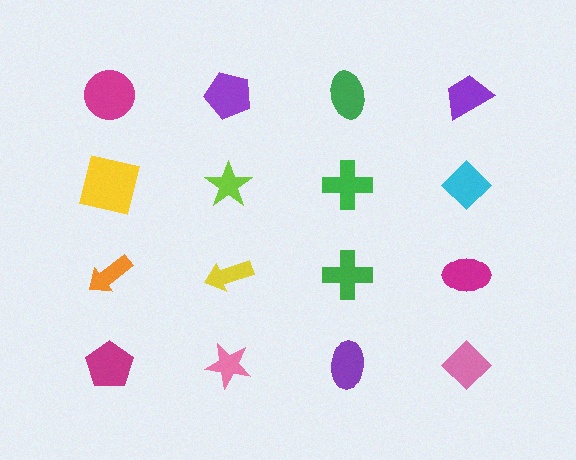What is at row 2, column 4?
A cyan diamond.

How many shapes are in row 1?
4 shapes.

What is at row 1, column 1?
A magenta circle.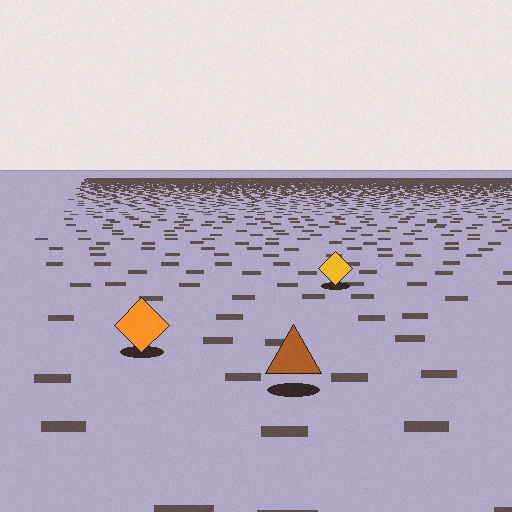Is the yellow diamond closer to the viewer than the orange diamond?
No. The orange diamond is closer — you can tell from the texture gradient: the ground texture is coarser near it.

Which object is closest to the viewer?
The brown triangle is closest. The texture marks near it are larger and more spread out.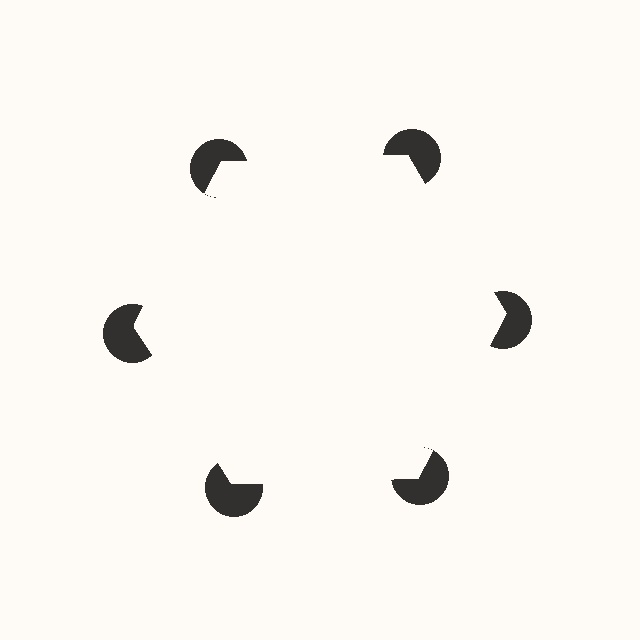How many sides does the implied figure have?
6 sides.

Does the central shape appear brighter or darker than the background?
It typically appears slightly brighter than the background, even though no actual brightness change is drawn.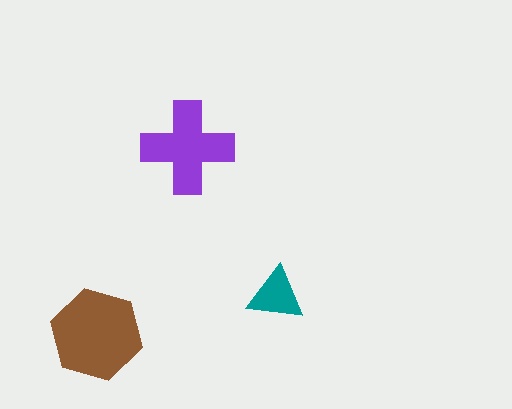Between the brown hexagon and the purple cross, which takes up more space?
The brown hexagon.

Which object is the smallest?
The teal triangle.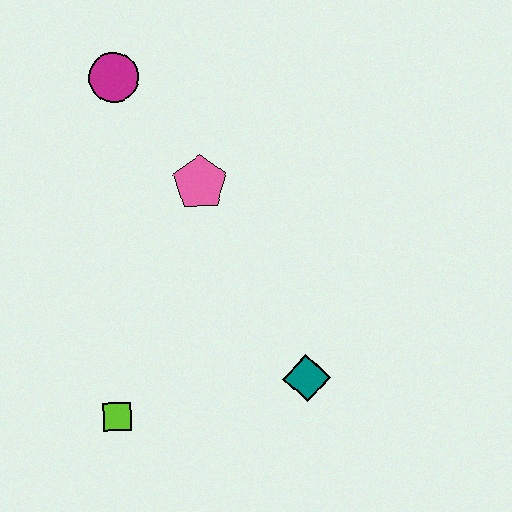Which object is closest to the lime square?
The teal diamond is closest to the lime square.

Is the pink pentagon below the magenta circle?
Yes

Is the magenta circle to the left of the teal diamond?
Yes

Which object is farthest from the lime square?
The magenta circle is farthest from the lime square.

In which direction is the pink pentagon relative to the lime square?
The pink pentagon is above the lime square.